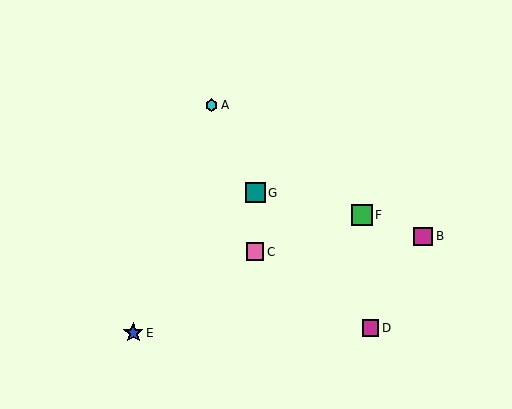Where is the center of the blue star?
The center of the blue star is at (133, 333).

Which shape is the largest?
The green square (labeled F) is the largest.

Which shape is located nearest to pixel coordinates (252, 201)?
The teal square (labeled G) at (255, 193) is nearest to that location.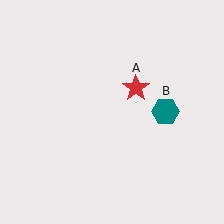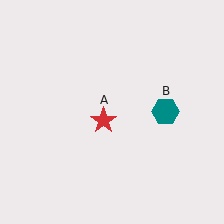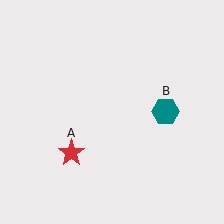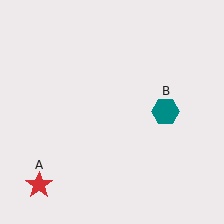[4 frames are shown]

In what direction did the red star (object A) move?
The red star (object A) moved down and to the left.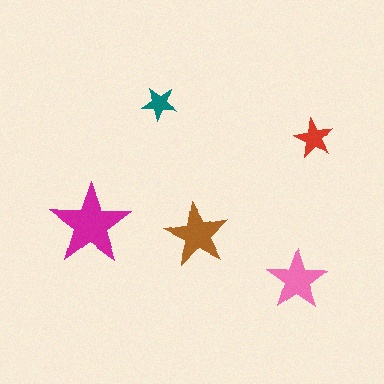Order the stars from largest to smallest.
the magenta one, the brown one, the pink one, the red one, the teal one.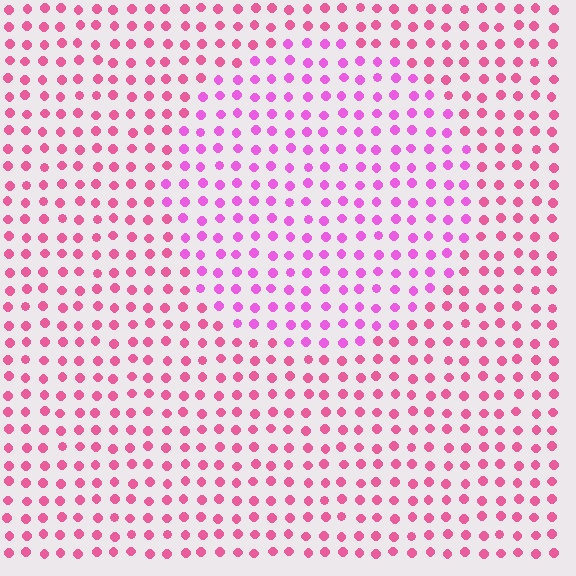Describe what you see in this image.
The image is filled with small pink elements in a uniform arrangement. A circle-shaped region is visible where the elements are tinted to a slightly different hue, forming a subtle color boundary.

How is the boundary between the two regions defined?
The boundary is defined purely by a slight shift in hue (about 29 degrees). Spacing, size, and orientation are identical on both sides.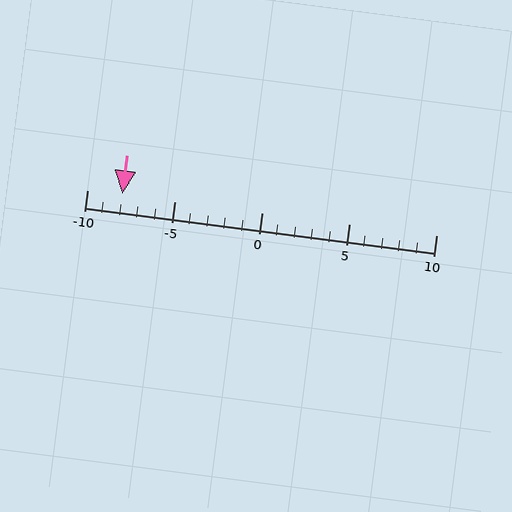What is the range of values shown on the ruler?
The ruler shows values from -10 to 10.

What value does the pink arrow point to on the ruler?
The pink arrow points to approximately -8.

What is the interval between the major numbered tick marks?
The major tick marks are spaced 5 units apart.